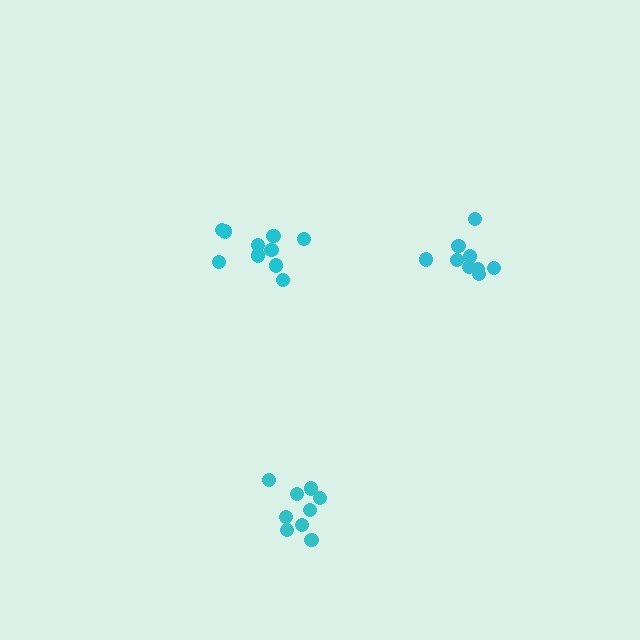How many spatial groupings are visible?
There are 3 spatial groupings.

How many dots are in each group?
Group 1: 10 dots, Group 2: 9 dots, Group 3: 9 dots (28 total).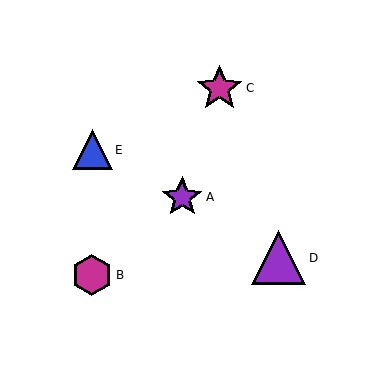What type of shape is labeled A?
Shape A is a purple star.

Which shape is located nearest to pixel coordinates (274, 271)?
The purple triangle (labeled D) at (279, 258) is nearest to that location.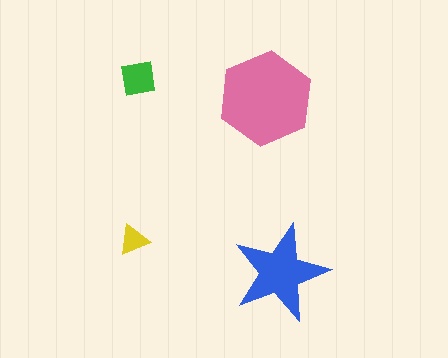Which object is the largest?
The pink hexagon.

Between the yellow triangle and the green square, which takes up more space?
The green square.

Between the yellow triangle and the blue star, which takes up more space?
The blue star.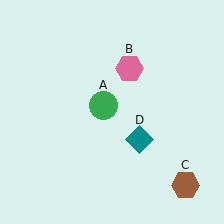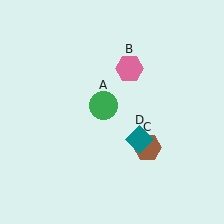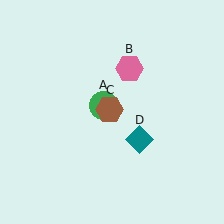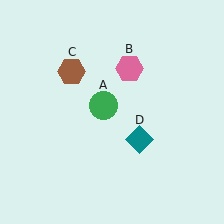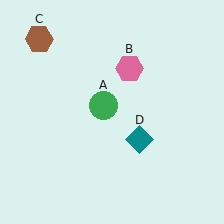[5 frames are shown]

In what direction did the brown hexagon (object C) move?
The brown hexagon (object C) moved up and to the left.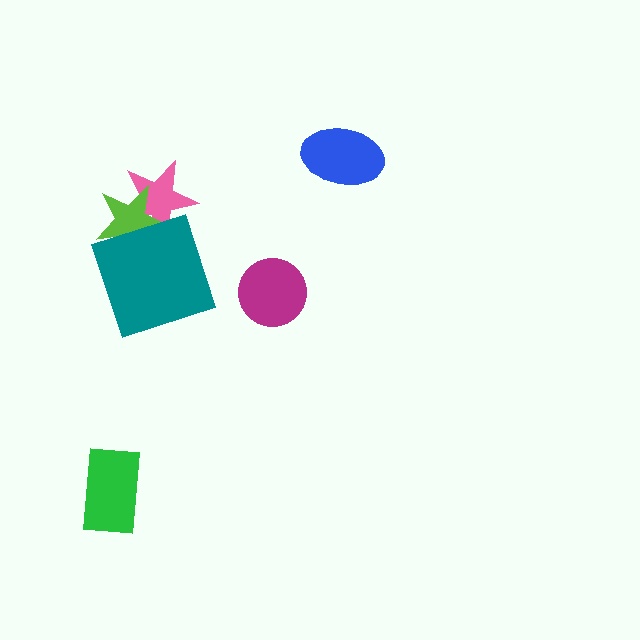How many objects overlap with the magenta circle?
0 objects overlap with the magenta circle.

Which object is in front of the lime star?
The teal square is in front of the lime star.